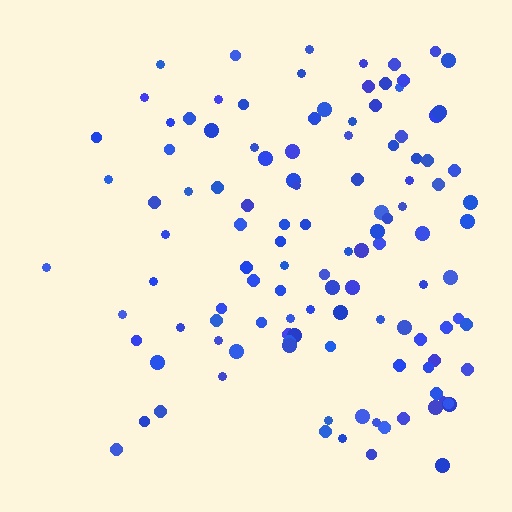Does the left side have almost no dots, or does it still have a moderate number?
Still a moderate number, just noticeably fewer than the right.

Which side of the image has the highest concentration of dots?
The right.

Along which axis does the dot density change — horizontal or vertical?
Horizontal.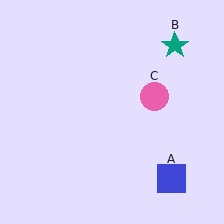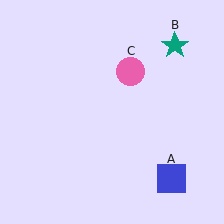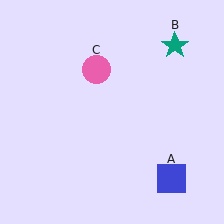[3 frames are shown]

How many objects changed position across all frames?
1 object changed position: pink circle (object C).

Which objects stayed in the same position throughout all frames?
Blue square (object A) and teal star (object B) remained stationary.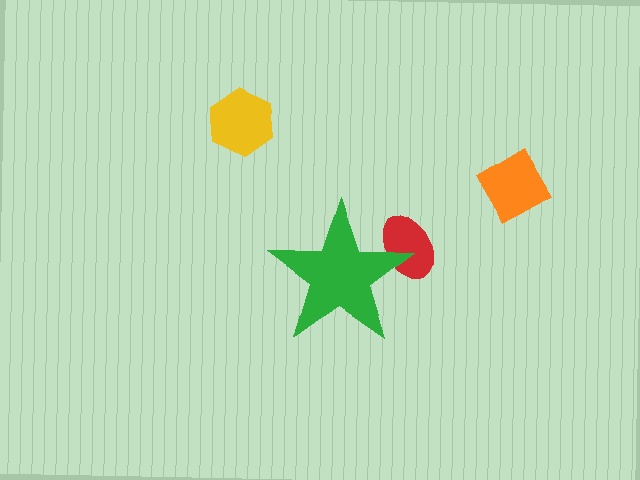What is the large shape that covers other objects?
A green star.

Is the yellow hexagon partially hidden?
No, the yellow hexagon is fully visible.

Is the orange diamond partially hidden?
No, the orange diamond is fully visible.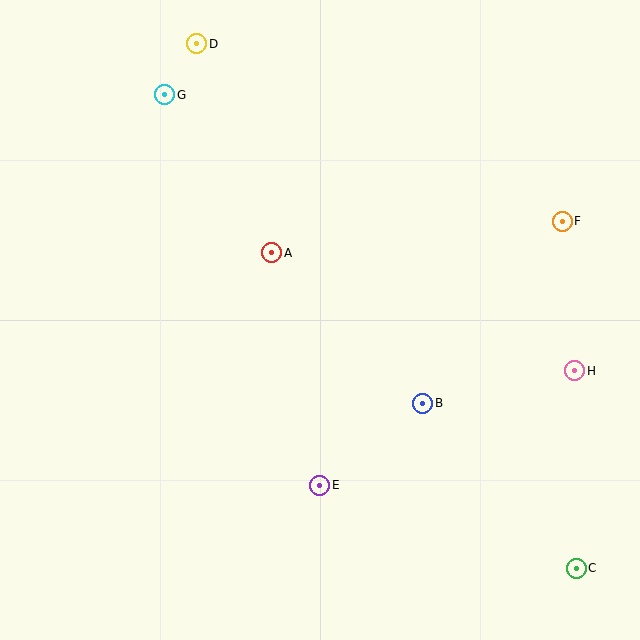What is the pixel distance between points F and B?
The distance between F and B is 229 pixels.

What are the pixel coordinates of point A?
Point A is at (272, 253).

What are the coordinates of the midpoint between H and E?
The midpoint between H and E is at (447, 428).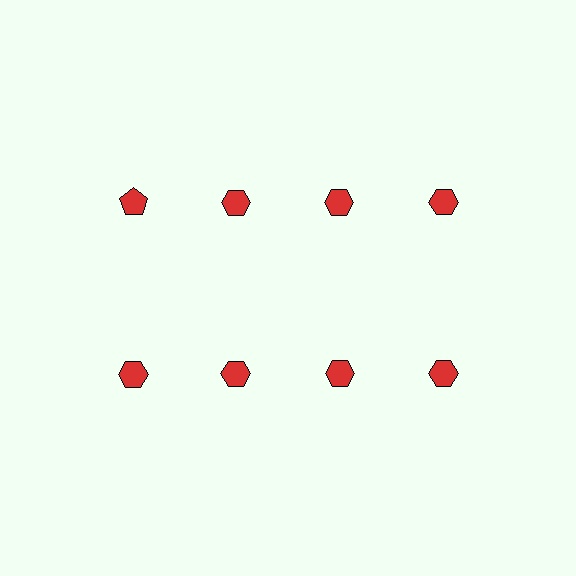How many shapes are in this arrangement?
There are 8 shapes arranged in a grid pattern.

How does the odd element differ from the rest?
It has a different shape: pentagon instead of hexagon.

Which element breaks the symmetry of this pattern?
The red pentagon in the top row, leftmost column breaks the symmetry. All other shapes are red hexagons.